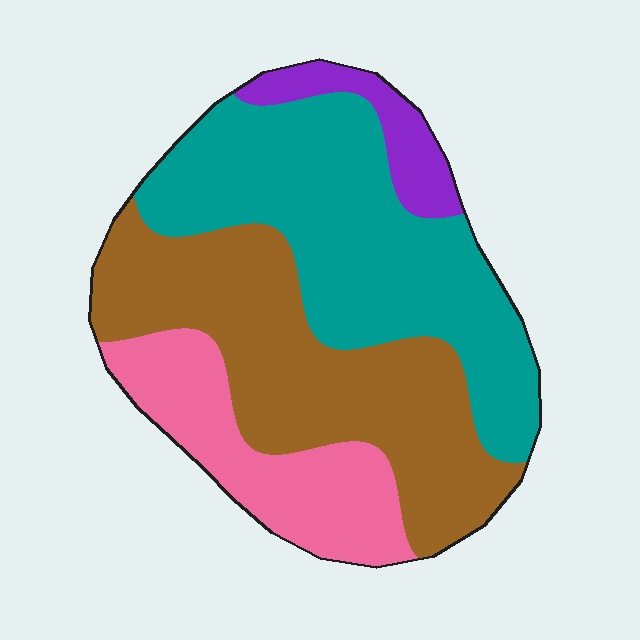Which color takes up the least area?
Purple, at roughly 5%.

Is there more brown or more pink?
Brown.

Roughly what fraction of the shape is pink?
Pink takes up about one fifth (1/5) of the shape.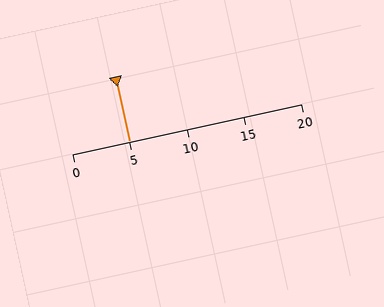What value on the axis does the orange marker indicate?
The marker indicates approximately 5.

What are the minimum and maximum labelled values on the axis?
The axis runs from 0 to 20.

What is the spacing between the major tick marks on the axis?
The major ticks are spaced 5 apart.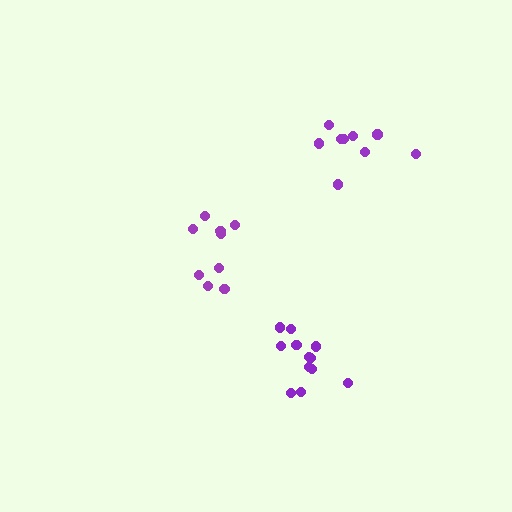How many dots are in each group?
Group 1: 9 dots, Group 2: 9 dots, Group 3: 12 dots (30 total).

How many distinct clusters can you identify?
There are 3 distinct clusters.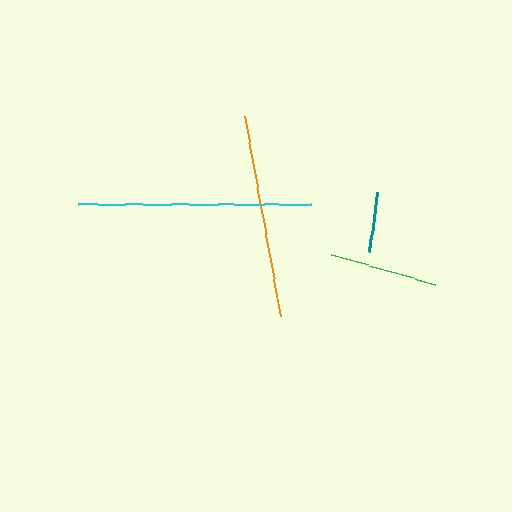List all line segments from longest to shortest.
From longest to shortest: cyan, orange, green, teal.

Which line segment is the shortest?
The teal line is the shortest at approximately 61 pixels.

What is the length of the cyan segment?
The cyan segment is approximately 233 pixels long.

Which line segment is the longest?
The cyan line is the longest at approximately 233 pixels.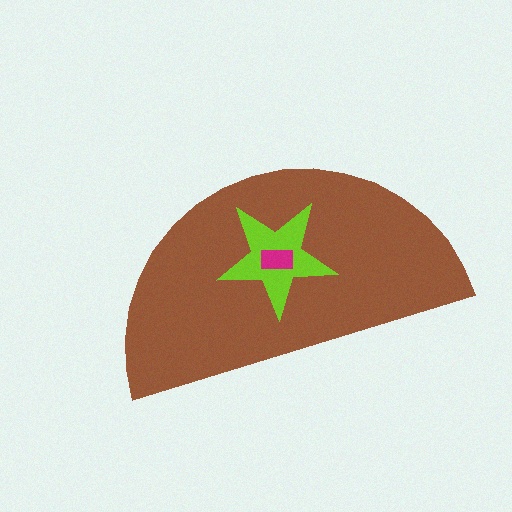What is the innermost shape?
The magenta rectangle.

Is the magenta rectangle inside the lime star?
Yes.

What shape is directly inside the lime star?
The magenta rectangle.